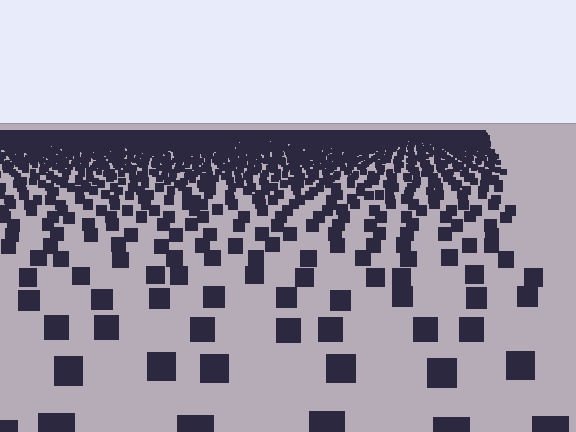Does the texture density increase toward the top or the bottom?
Density increases toward the top.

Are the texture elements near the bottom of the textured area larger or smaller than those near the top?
Larger. Near the bottom, elements are closer to the viewer and appear at a bigger on-screen size.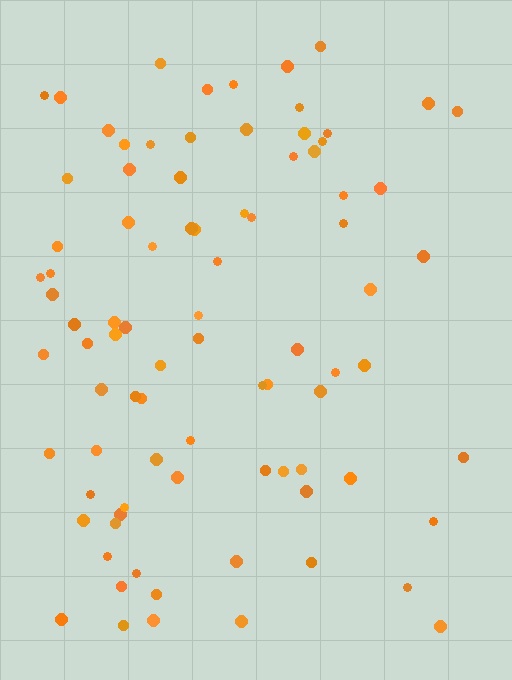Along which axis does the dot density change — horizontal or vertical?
Horizontal.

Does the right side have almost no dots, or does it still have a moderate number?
Still a moderate number, just noticeably fewer than the left.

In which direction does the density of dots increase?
From right to left, with the left side densest.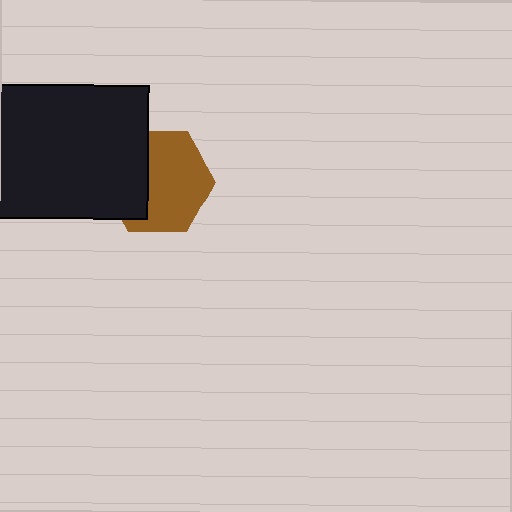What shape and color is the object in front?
The object in front is a black rectangle.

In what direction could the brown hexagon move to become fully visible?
The brown hexagon could move right. That would shift it out from behind the black rectangle entirely.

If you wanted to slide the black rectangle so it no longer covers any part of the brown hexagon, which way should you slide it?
Slide it left — that is the most direct way to separate the two shapes.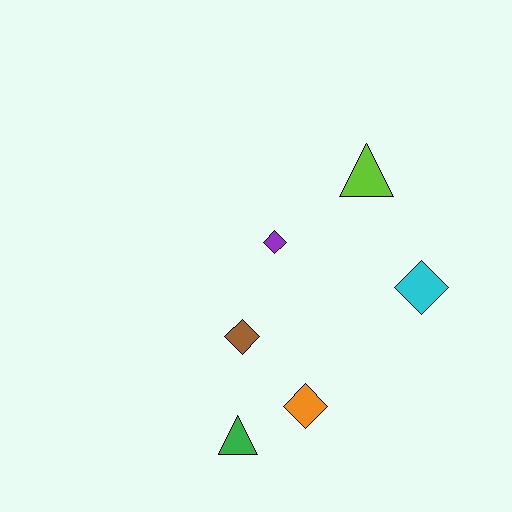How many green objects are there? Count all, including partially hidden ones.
There is 1 green object.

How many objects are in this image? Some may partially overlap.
There are 6 objects.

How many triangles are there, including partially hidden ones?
There are 2 triangles.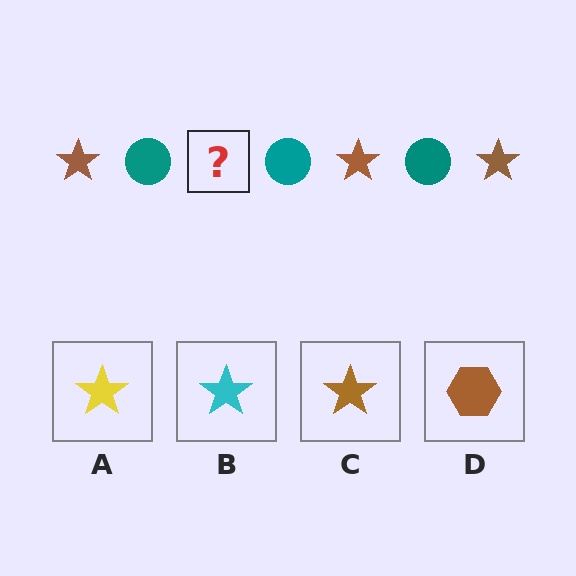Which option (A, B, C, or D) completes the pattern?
C.